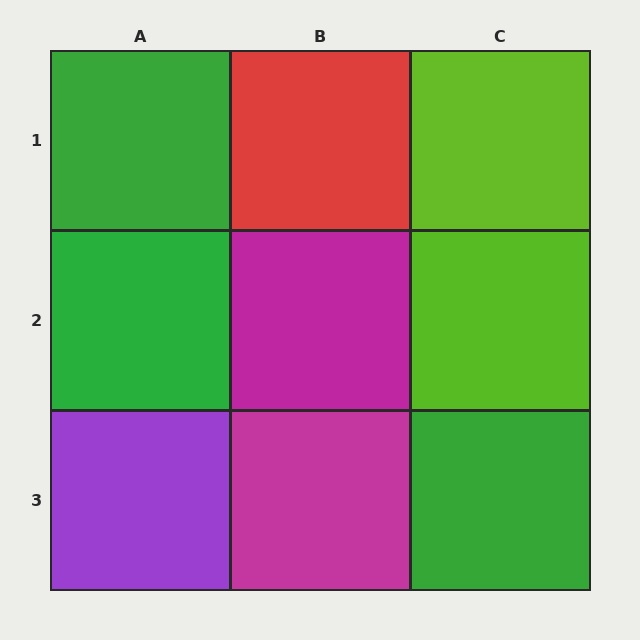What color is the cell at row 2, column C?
Lime.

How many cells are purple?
1 cell is purple.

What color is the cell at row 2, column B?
Magenta.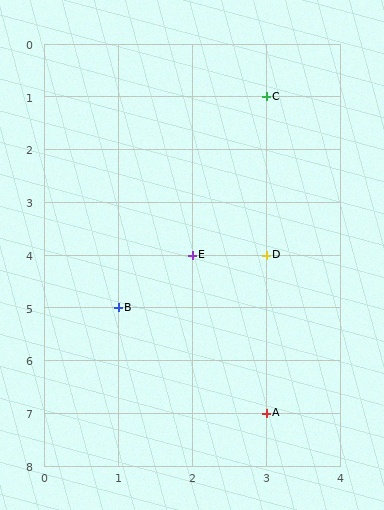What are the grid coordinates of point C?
Point C is at grid coordinates (3, 1).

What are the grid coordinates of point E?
Point E is at grid coordinates (2, 4).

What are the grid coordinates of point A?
Point A is at grid coordinates (3, 7).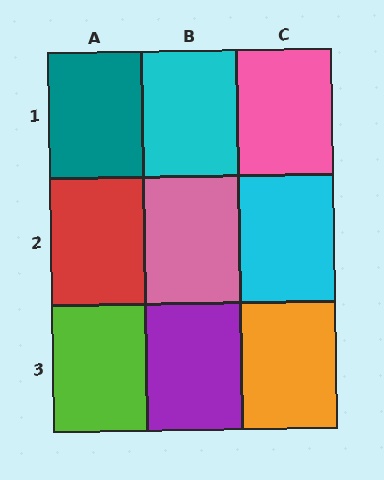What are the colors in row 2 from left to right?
Red, pink, cyan.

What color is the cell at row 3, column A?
Lime.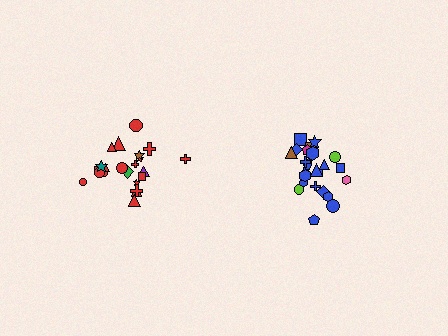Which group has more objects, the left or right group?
The right group.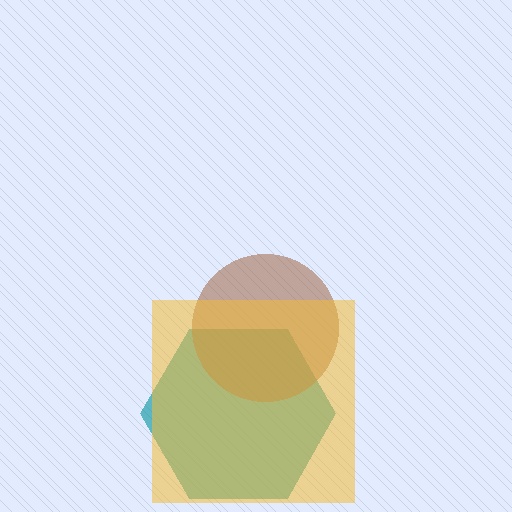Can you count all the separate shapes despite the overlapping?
Yes, there are 3 separate shapes.